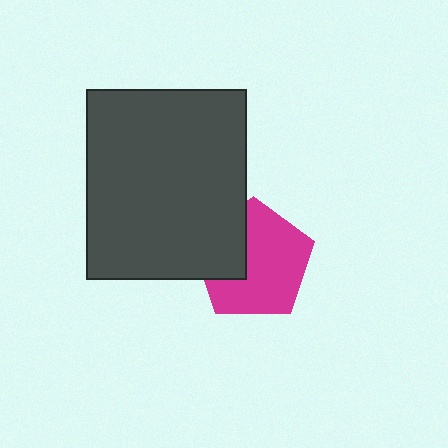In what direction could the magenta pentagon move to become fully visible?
The magenta pentagon could move right. That would shift it out from behind the dark gray rectangle entirely.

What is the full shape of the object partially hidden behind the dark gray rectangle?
The partially hidden object is a magenta pentagon.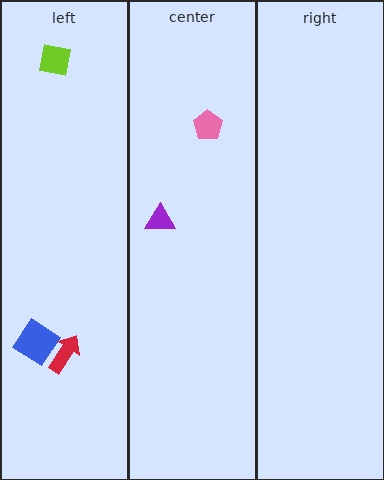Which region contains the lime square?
The left region.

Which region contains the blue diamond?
The left region.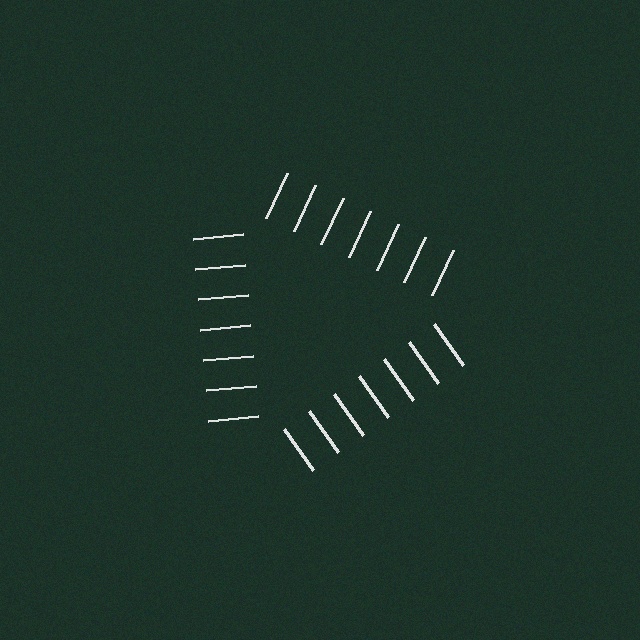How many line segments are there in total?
21 — 7 along each of the 3 edges.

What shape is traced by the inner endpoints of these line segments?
An illusory triangle — the line segments terminate on its edges but no continuous stroke is drawn.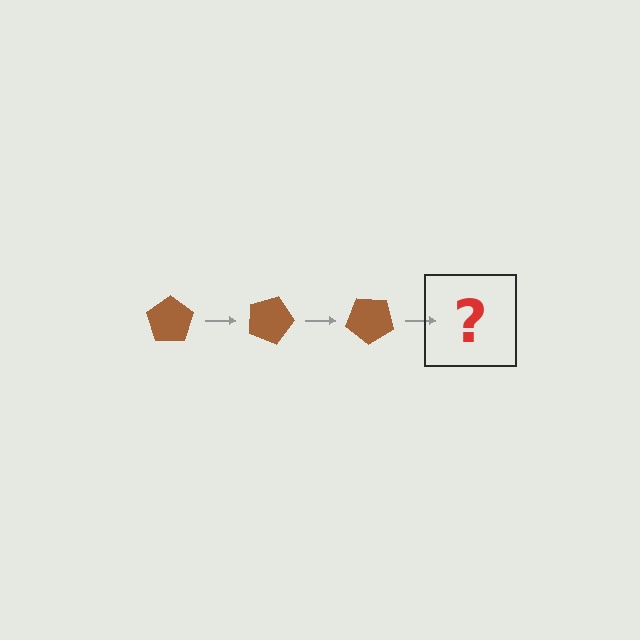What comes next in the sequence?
The next element should be a brown pentagon rotated 60 degrees.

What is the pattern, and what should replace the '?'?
The pattern is that the pentagon rotates 20 degrees each step. The '?' should be a brown pentagon rotated 60 degrees.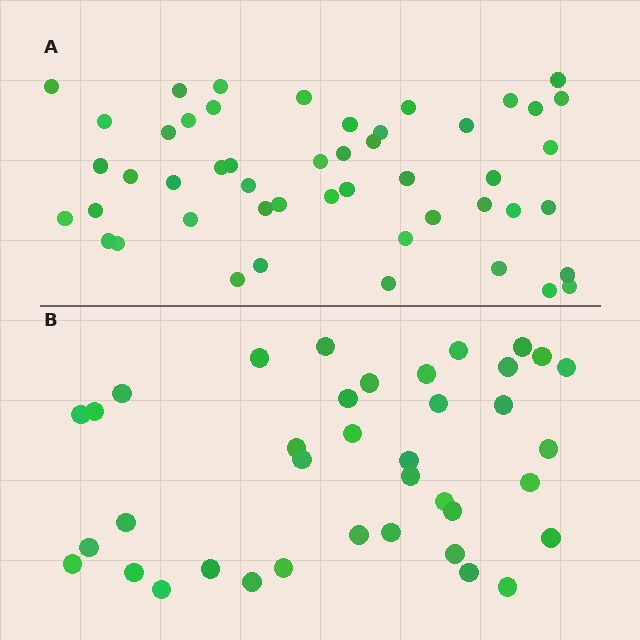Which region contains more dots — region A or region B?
Region A (the top region) has more dots.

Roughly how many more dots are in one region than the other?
Region A has roughly 12 or so more dots than region B.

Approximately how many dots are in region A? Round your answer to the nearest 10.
About 50 dots. (The exact count is 49, which rounds to 50.)